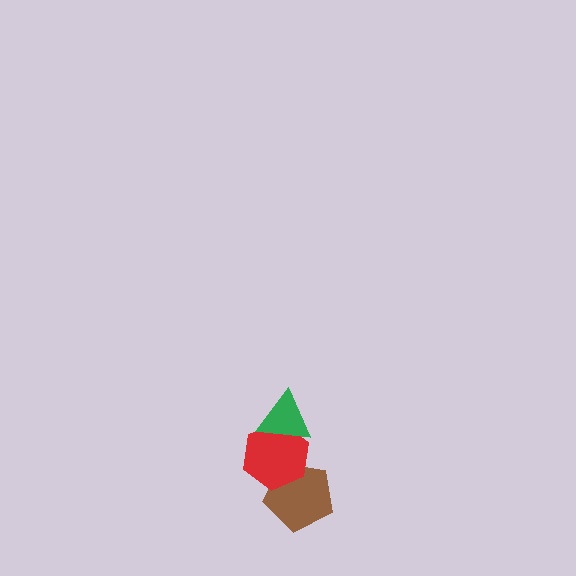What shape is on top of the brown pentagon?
The red hexagon is on top of the brown pentagon.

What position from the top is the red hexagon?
The red hexagon is 2nd from the top.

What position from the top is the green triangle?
The green triangle is 1st from the top.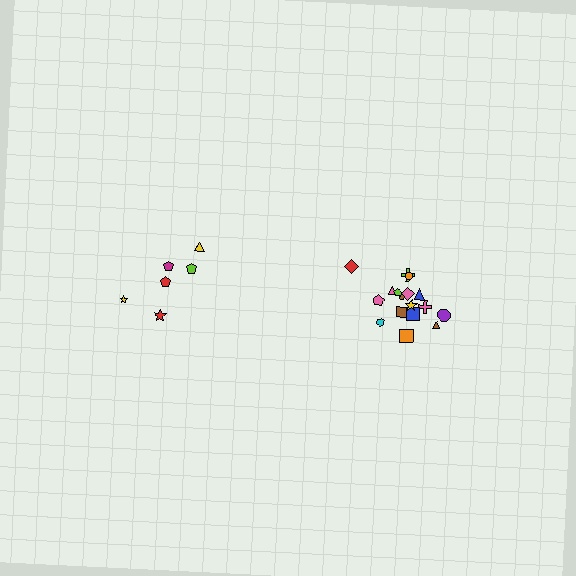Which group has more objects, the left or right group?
The right group.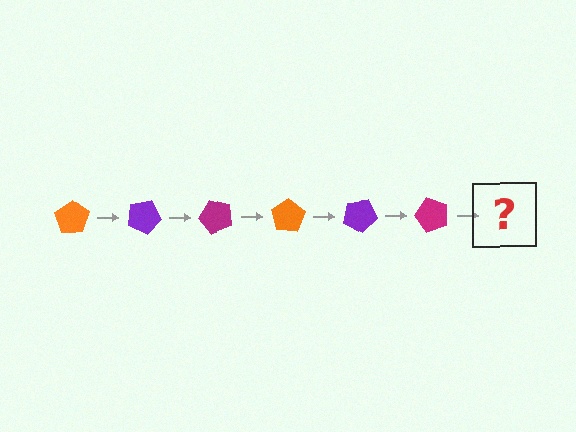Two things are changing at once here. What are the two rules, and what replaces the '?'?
The two rules are that it rotates 25 degrees each step and the color cycles through orange, purple, and magenta. The '?' should be an orange pentagon, rotated 150 degrees from the start.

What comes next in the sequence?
The next element should be an orange pentagon, rotated 150 degrees from the start.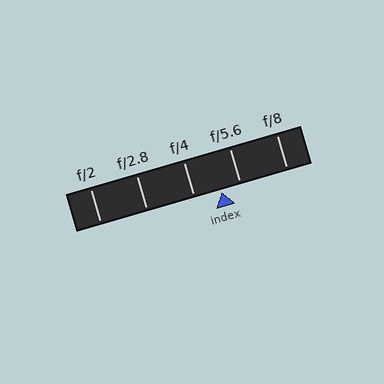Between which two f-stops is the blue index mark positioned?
The index mark is between f/4 and f/5.6.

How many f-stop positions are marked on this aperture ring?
There are 5 f-stop positions marked.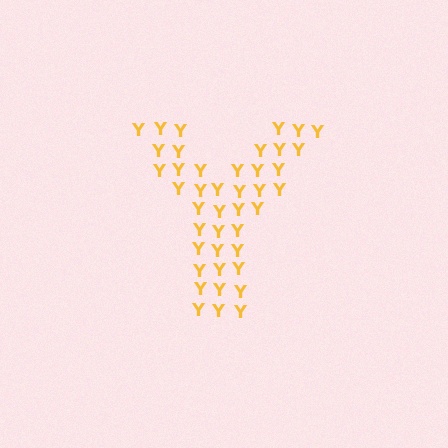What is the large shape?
The large shape is the letter Y.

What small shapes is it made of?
It is made of small letter Y's.